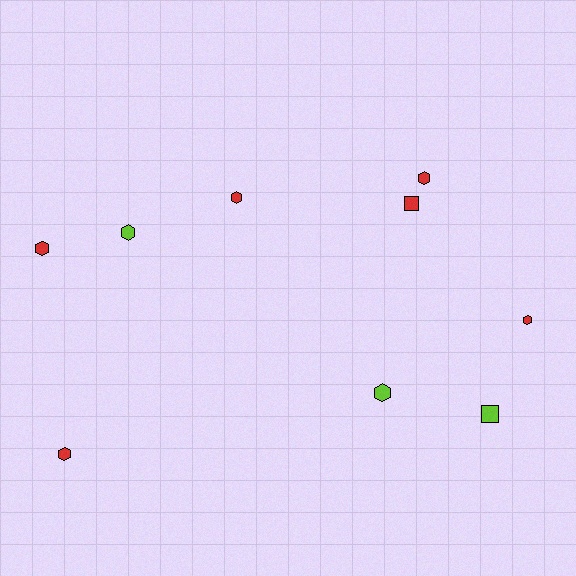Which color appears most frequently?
Red, with 6 objects.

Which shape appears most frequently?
Hexagon, with 7 objects.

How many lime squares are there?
There is 1 lime square.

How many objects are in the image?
There are 9 objects.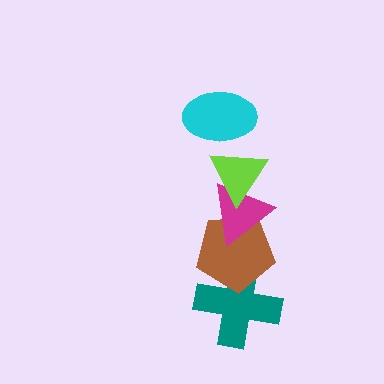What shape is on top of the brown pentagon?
The magenta triangle is on top of the brown pentagon.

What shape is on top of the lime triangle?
The cyan ellipse is on top of the lime triangle.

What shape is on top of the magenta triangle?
The lime triangle is on top of the magenta triangle.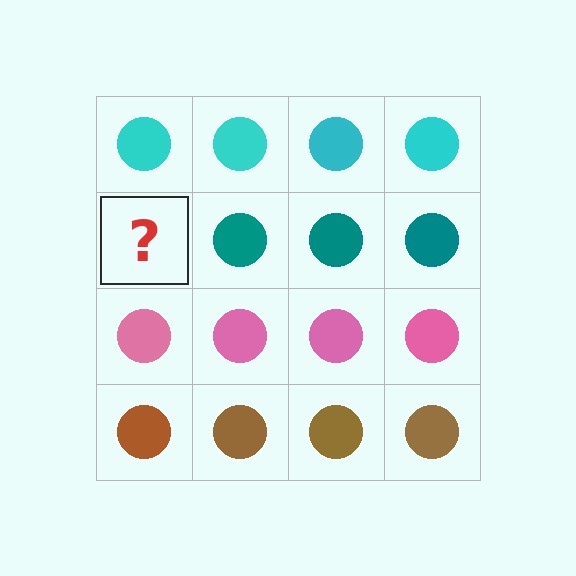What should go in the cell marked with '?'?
The missing cell should contain a teal circle.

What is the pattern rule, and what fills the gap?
The rule is that each row has a consistent color. The gap should be filled with a teal circle.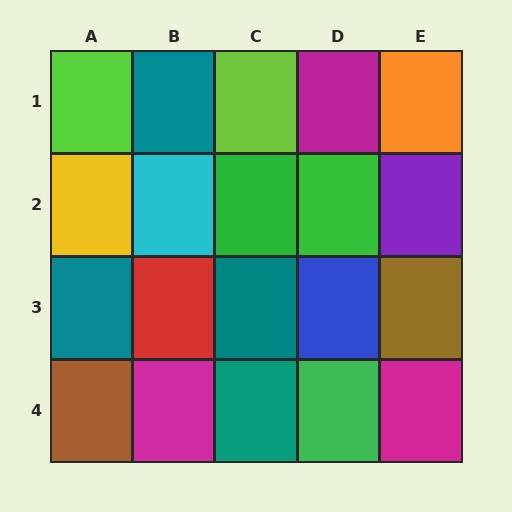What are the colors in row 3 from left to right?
Teal, red, teal, blue, brown.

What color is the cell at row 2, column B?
Cyan.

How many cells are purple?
1 cell is purple.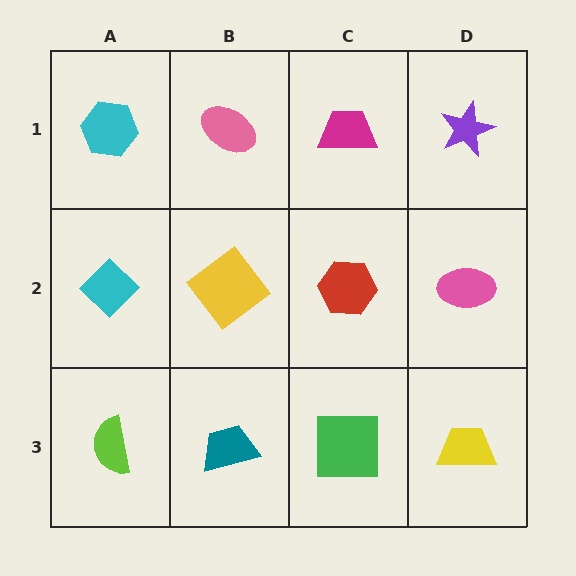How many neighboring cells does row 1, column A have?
2.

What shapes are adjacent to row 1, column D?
A pink ellipse (row 2, column D), a magenta trapezoid (row 1, column C).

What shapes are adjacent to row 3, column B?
A yellow diamond (row 2, column B), a lime semicircle (row 3, column A), a green square (row 3, column C).